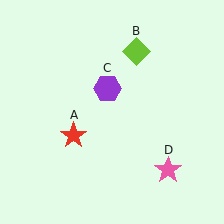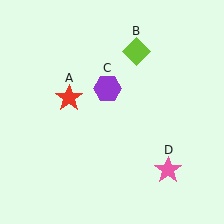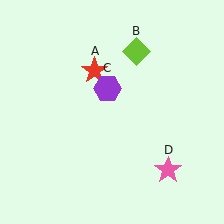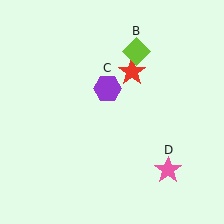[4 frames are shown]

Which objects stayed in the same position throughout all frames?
Lime diamond (object B) and purple hexagon (object C) and pink star (object D) remained stationary.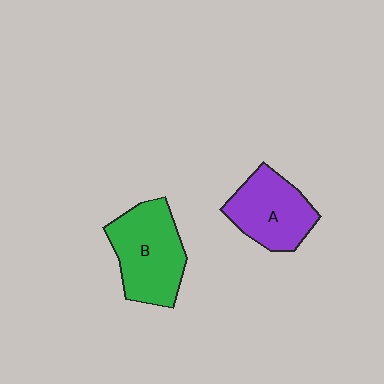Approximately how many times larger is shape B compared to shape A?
Approximately 1.2 times.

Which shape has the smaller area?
Shape A (purple).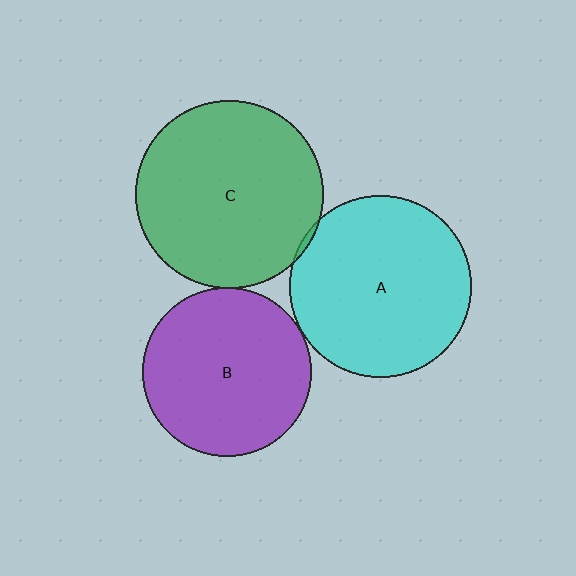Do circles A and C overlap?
Yes.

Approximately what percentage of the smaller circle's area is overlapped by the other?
Approximately 5%.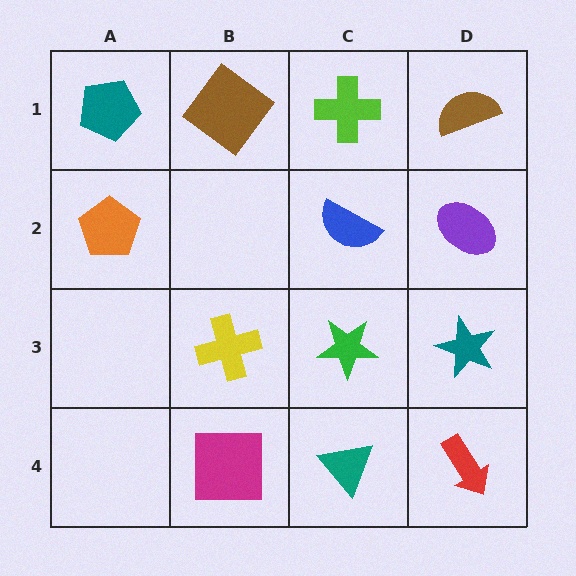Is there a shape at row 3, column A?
No, that cell is empty.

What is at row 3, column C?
A green star.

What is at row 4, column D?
A red arrow.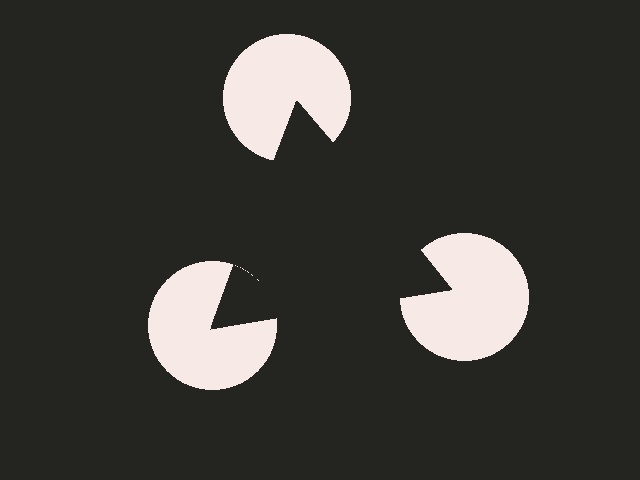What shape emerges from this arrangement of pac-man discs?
An illusory triangle — its edges are inferred from the aligned wedge cuts in the pac-man discs, not physically drawn.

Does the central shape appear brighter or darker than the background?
It typically appears slightly darker than the background, even though no actual brightness change is drawn.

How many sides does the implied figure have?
3 sides.